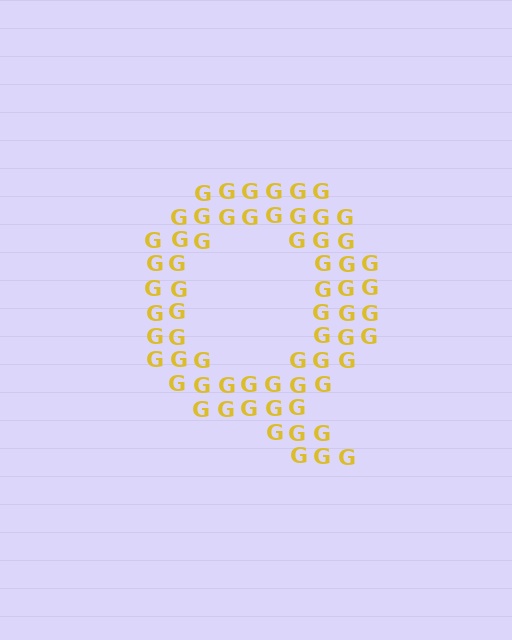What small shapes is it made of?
It is made of small letter G's.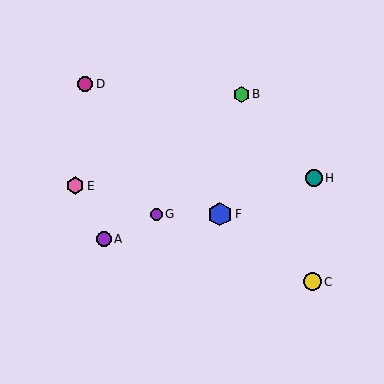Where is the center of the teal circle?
The center of the teal circle is at (314, 178).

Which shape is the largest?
The blue hexagon (labeled F) is the largest.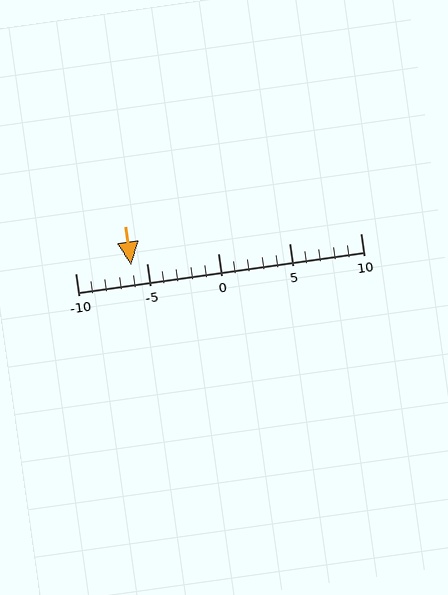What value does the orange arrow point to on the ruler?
The orange arrow points to approximately -6.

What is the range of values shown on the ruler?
The ruler shows values from -10 to 10.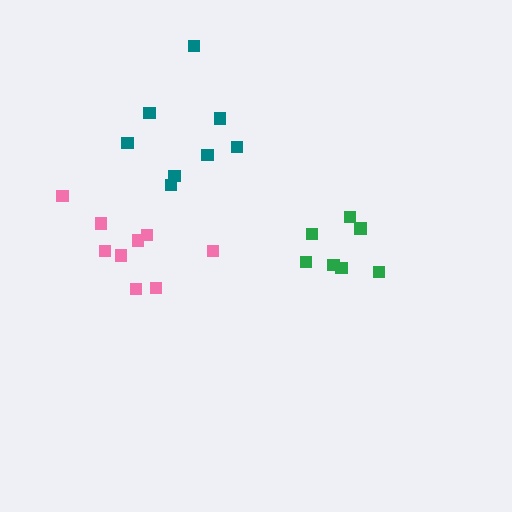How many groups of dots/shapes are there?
There are 3 groups.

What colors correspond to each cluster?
The clusters are colored: teal, green, pink.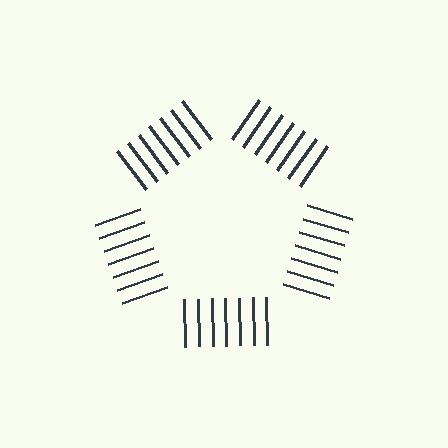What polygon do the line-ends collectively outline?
An illusory pentagon — the line segments terminate on its edges but no continuous stroke is drawn.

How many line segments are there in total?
35 — 7 along each of the 5 edges.